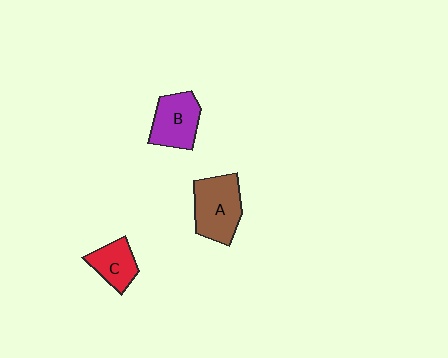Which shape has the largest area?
Shape A (brown).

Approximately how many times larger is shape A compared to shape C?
Approximately 1.6 times.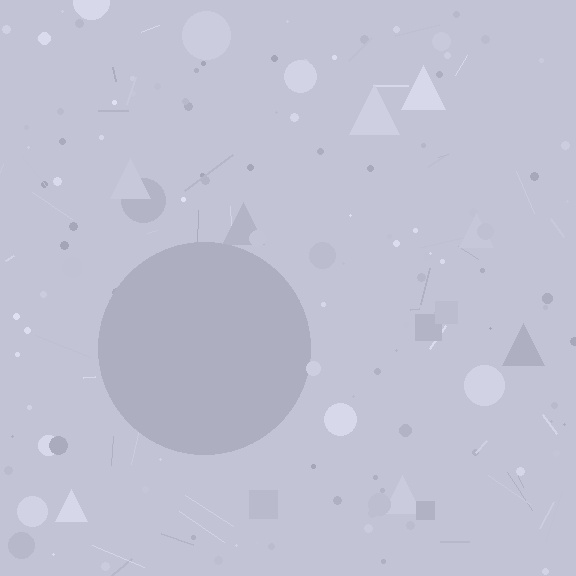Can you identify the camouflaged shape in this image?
The camouflaged shape is a circle.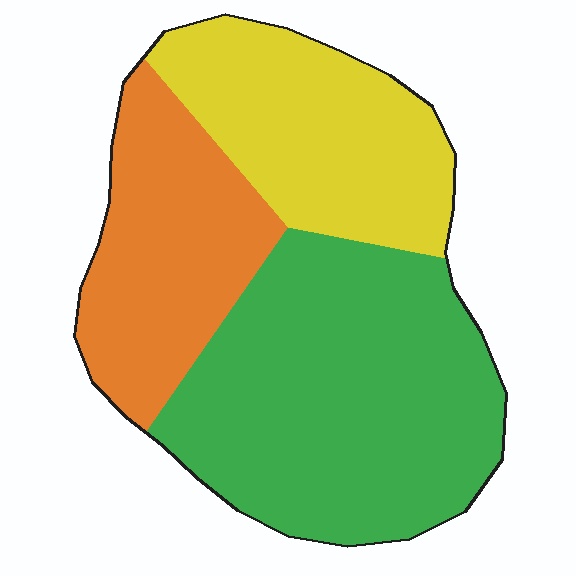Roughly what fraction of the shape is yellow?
Yellow covers 27% of the shape.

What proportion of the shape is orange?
Orange covers about 25% of the shape.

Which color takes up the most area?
Green, at roughly 50%.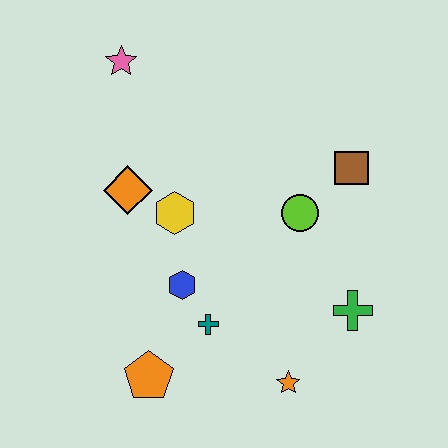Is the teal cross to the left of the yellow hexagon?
No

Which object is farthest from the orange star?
The pink star is farthest from the orange star.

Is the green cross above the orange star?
Yes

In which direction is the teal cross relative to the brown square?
The teal cross is below the brown square.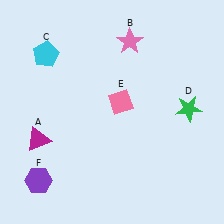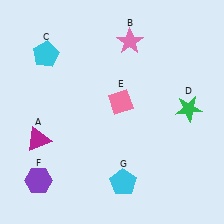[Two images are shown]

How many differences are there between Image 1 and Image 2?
There is 1 difference between the two images.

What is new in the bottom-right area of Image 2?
A cyan pentagon (G) was added in the bottom-right area of Image 2.